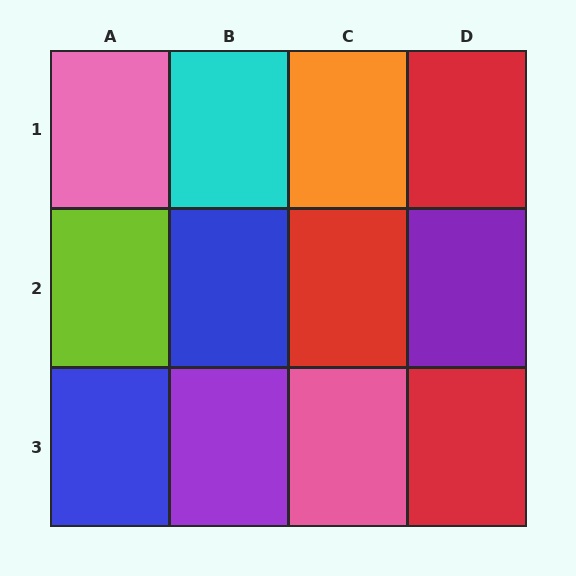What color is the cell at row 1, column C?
Orange.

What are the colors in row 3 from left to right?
Blue, purple, pink, red.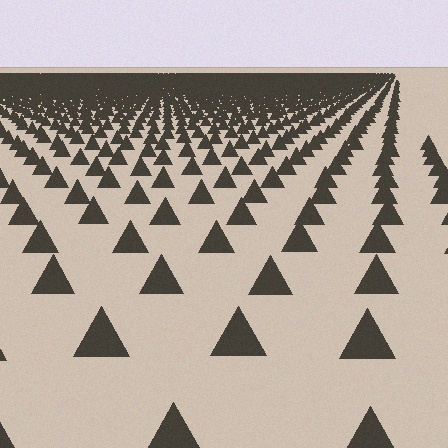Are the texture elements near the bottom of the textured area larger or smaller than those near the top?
Larger. Near the bottom, elements are closer to the viewer and appear at a bigger on-screen size.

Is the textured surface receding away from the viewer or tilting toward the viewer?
The surface is receding away from the viewer. Texture elements get smaller and denser toward the top.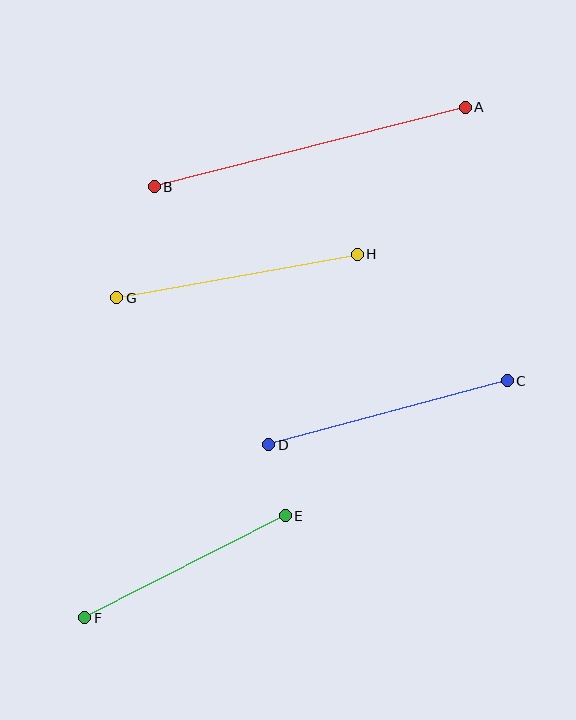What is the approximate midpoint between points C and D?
The midpoint is at approximately (388, 413) pixels.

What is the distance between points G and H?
The distance is approximately 244 pixels.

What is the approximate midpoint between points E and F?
The midpoint is at approximately (185, 567) pixels.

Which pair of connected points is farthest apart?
Points A and B are farthest apart.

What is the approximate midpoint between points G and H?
The midpoint is at approximately (237, 276) pixels.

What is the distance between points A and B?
The distance is approximately 321 pixels.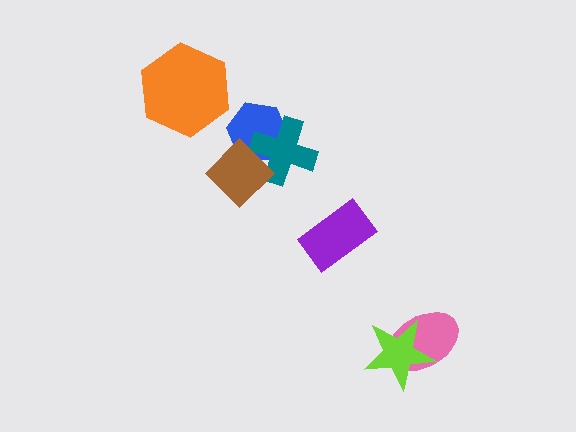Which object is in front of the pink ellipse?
The lime star is in front of the pink ellipse.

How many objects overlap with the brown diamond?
2 objects overlap with the brown diamond.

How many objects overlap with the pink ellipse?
1 object overlaps with the pink ellipse.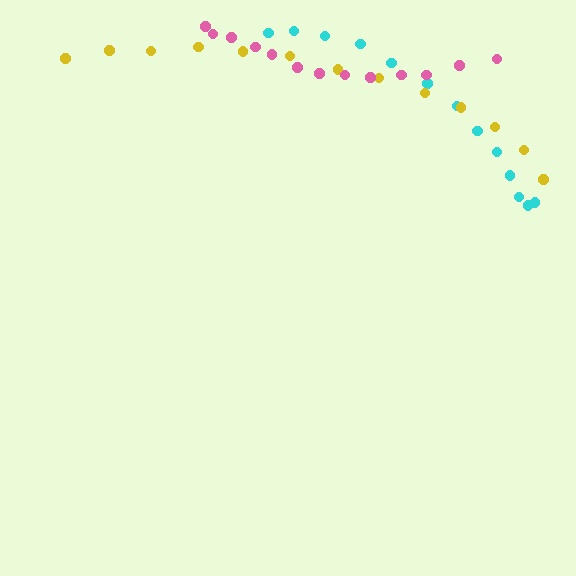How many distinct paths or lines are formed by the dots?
There are 3 distinct paths.